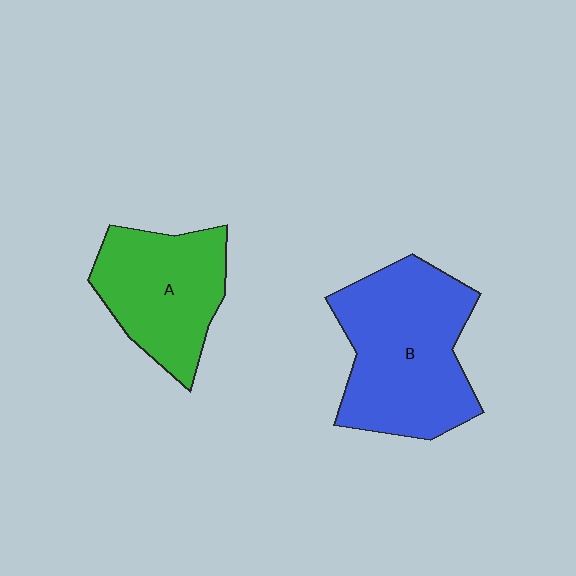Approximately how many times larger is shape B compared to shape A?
Approximately 1.4 times.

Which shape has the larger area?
Shape B (blue).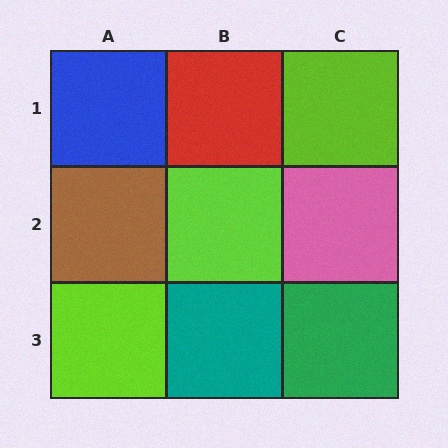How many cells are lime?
3 cells are lime.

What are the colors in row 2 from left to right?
Brown, lime, pink.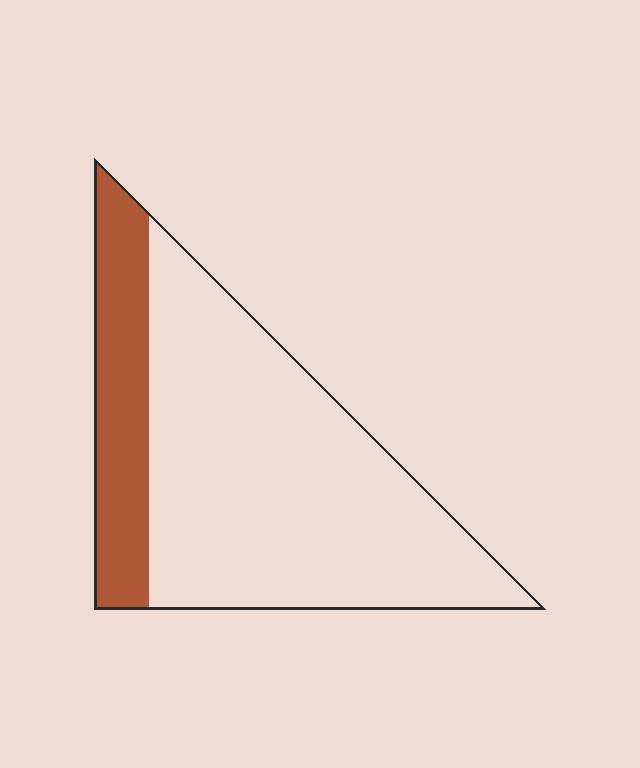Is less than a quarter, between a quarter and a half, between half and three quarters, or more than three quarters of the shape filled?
Less than a quarter.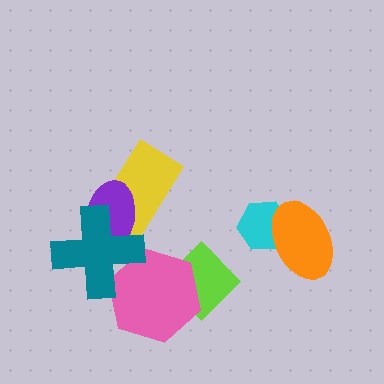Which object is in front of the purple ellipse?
The teal cross is in front of the purple ellipse.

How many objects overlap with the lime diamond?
1 object overlaps with the lime diamond.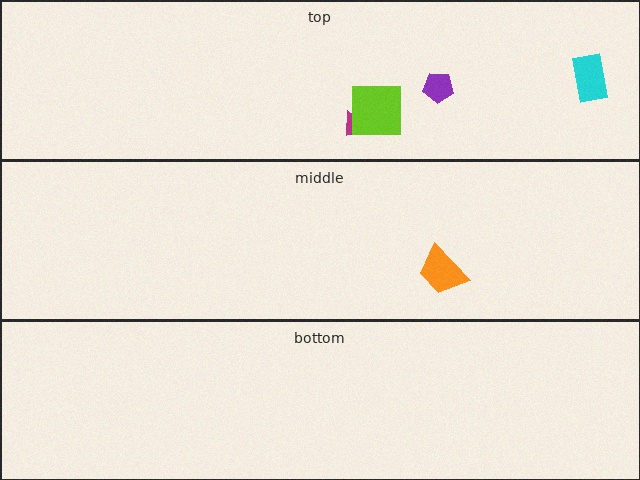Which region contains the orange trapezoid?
The middle region.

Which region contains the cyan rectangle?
The top region.